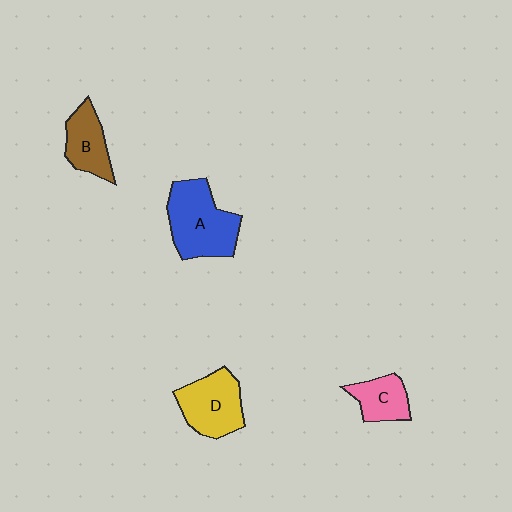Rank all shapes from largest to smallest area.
From largest to smallest: A (blue), D (yellow), B (brown), C (pink).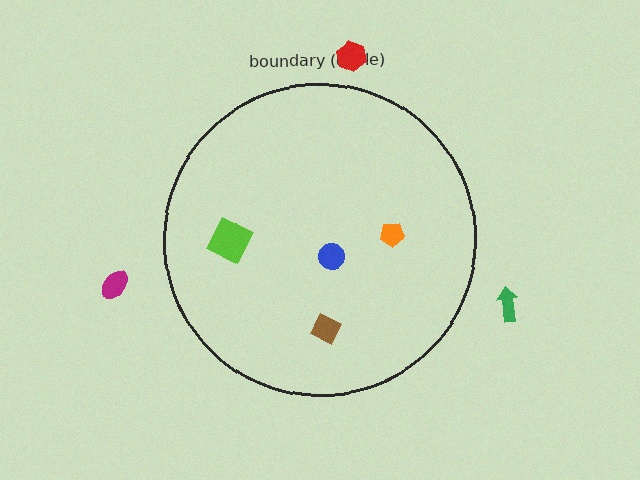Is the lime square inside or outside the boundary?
Inside.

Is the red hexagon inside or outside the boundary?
Outside.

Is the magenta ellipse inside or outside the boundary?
Outside.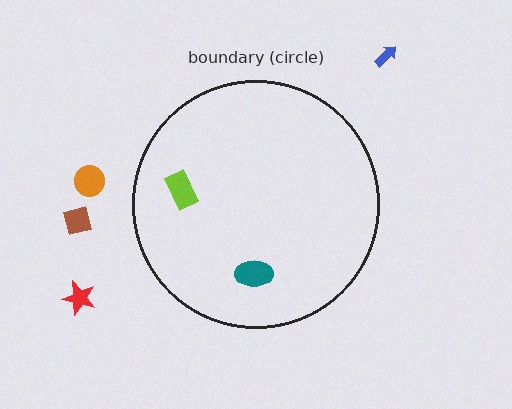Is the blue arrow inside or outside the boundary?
Outside.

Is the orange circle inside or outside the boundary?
Outside.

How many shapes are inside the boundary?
2 inside, 4 outside.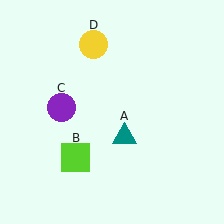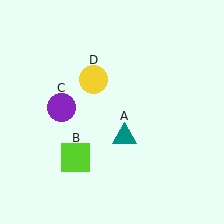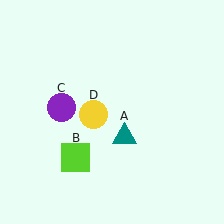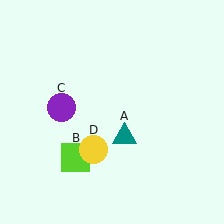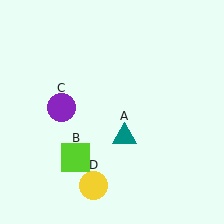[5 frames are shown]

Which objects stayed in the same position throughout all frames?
Teal triangle (object A) and lime square (object B) and purple circle (object C) remained stationary.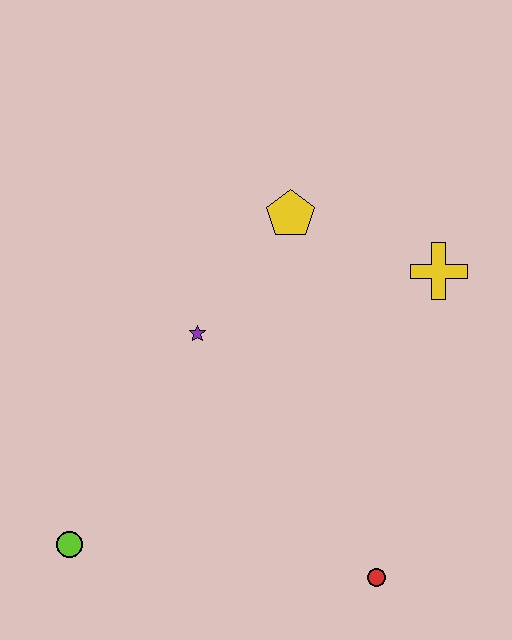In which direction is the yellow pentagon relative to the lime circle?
The yellow pentagon is above the lime circle.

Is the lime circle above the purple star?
No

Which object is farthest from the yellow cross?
The lime circle is farthest from the yellow cross.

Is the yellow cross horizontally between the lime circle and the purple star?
No